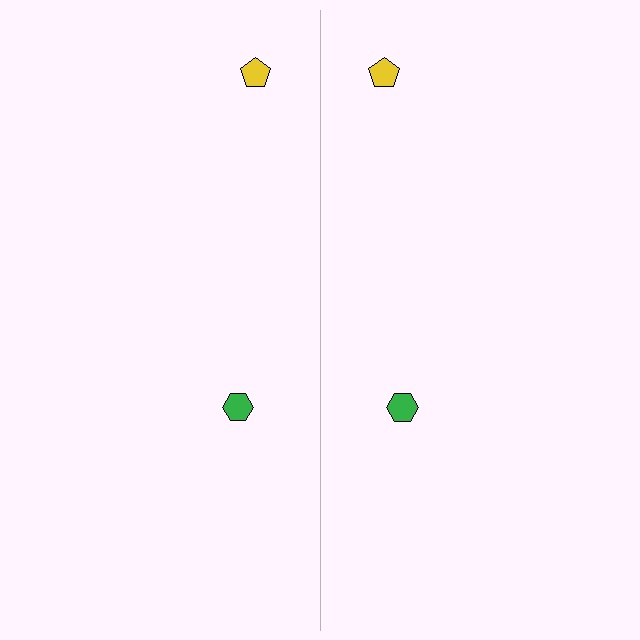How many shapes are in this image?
There are 4 shapes in this image.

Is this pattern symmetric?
Yes, this pattern has bilateral (reflection) symmetry.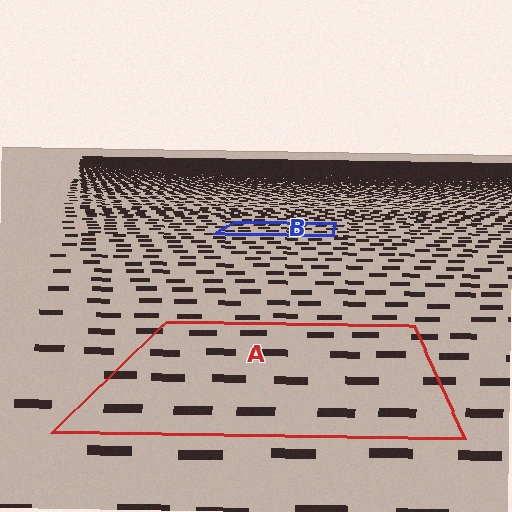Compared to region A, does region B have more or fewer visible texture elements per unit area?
Region B has more texture elements per unit area — they are packed more densely because it is farther away.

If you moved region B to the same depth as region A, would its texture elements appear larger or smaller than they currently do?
They would appear larger. At a closer depth, the same texture elements are projected at a bigger on-screen size.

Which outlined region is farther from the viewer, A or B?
Region B is farther from the viewer — the texture elements inside it appear smaller and more densely packed.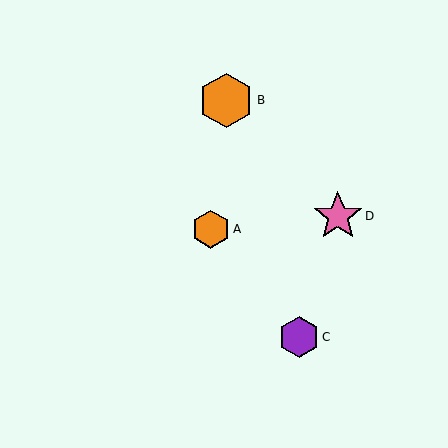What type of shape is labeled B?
Shape B is an orange hexagon.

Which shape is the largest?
The orange hexagon (labeled B) is the largest.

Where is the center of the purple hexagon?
The center of the purple hexagon is at (299, 337).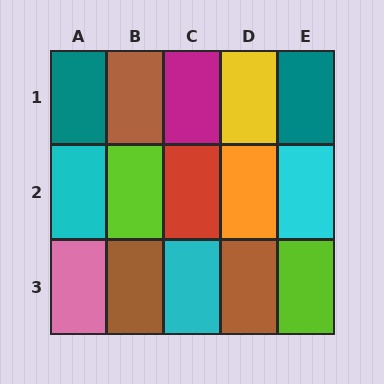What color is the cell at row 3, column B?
Brown.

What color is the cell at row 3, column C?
Cyan.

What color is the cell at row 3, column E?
Lime.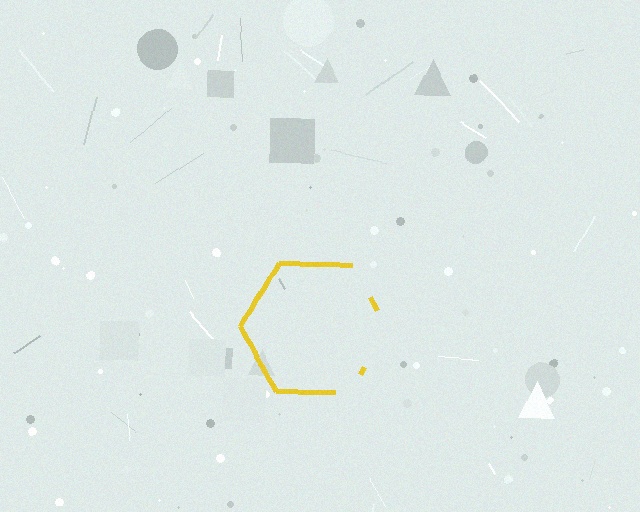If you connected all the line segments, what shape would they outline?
They would outline a hexagon.